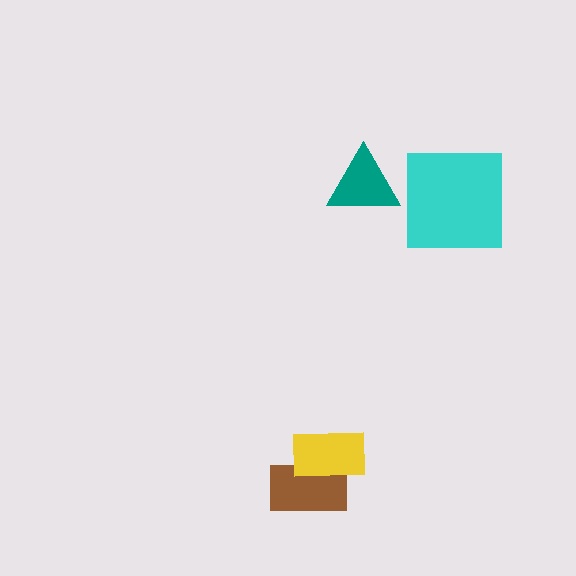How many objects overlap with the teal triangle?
0 objects overlap with the teal triangle.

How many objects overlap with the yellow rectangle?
1 object overlaps with the yellow rectangle.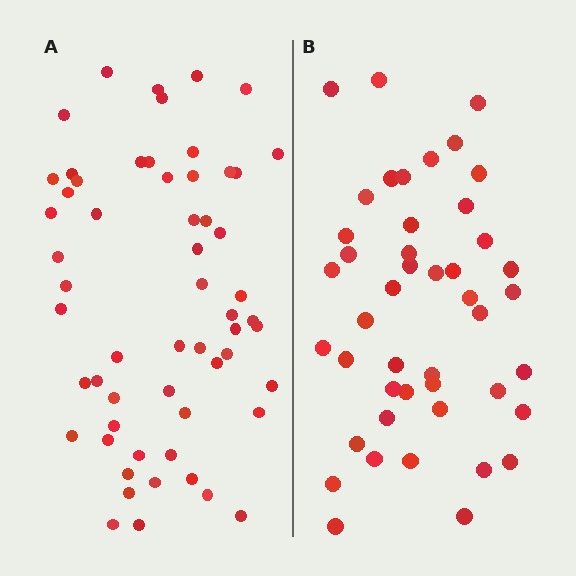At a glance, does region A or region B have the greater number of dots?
Region A (the left region) has more dots.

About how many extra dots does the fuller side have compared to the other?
Region A has approximately 15 more dots than region B.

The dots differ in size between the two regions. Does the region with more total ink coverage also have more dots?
No. Region B has more total ink coverage because its dots are larger, but region A actually contains more individual dots. Total area can be misleading — the number of items is what matters here.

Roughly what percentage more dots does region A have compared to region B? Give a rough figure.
About 30% more.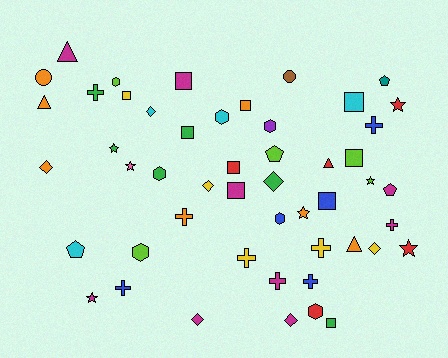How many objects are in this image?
There are 50 objects.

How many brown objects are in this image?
There is 1 brown object.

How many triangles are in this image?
There are 4 triangles.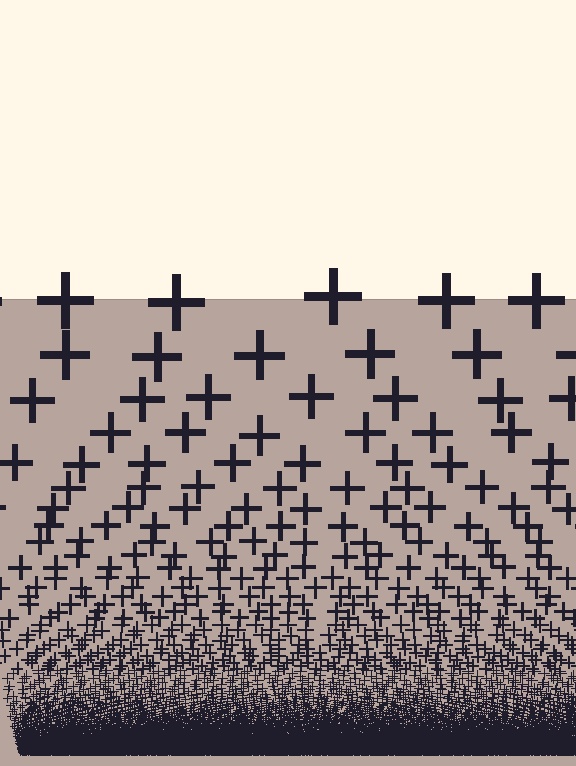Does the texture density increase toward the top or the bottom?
Density increases toward the bottom.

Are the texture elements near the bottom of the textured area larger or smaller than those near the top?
Smaller. The gradient is inverted — elements near the bottom are smaller and denser.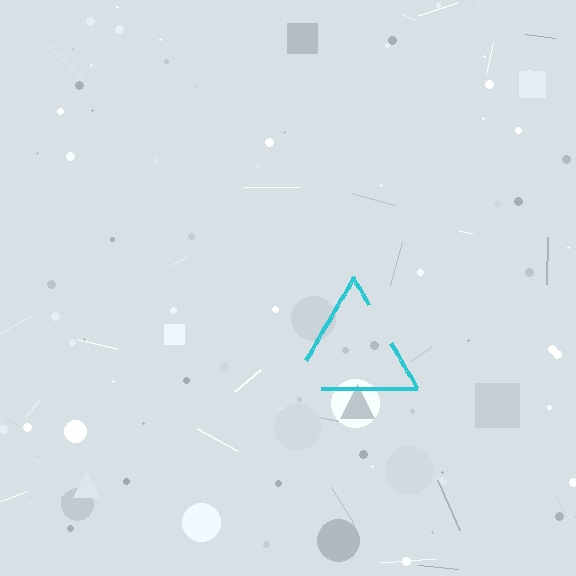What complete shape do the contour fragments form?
The contour fragments form a triangle.